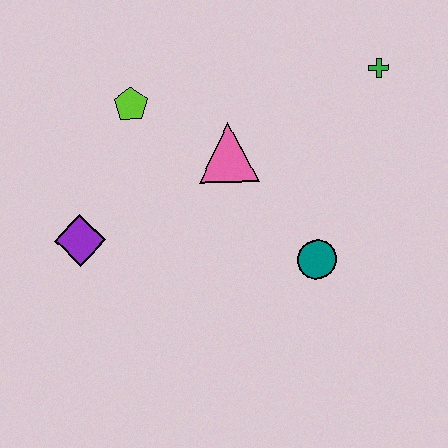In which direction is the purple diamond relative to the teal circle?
The purple diamond is to the left of the teal circle.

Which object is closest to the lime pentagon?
The pink triangle is closest to the lime pentagon.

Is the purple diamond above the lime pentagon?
No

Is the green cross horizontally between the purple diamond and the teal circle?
No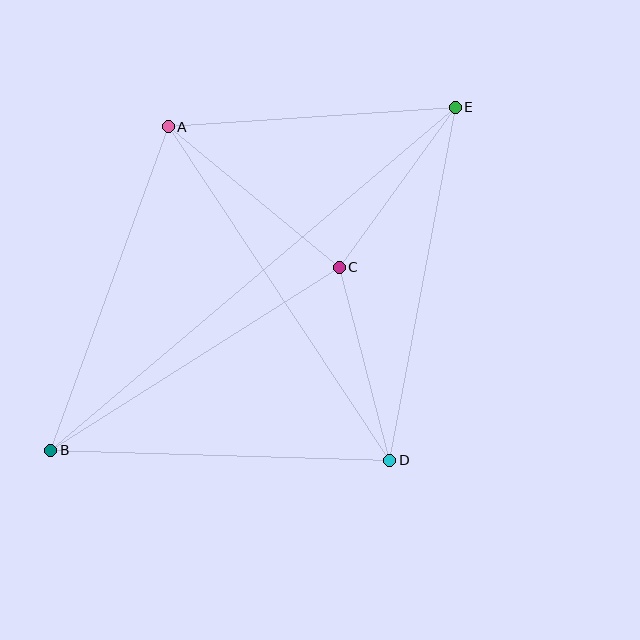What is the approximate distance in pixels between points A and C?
The distance between A and C is approximately 221 pixels.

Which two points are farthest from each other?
Points B and E are farthest from each other.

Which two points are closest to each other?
Points C and E are closest to each other.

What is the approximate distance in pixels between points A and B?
The distance between A and B is approximately 344 pixels.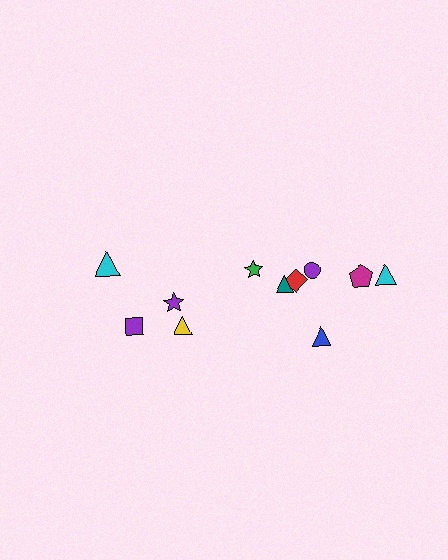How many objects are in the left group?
There are 4 objects.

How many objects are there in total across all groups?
There are 11 objects.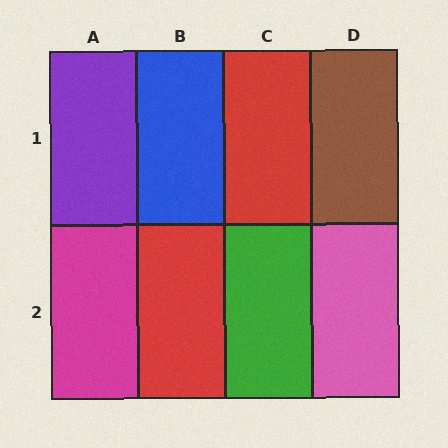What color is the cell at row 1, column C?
Red.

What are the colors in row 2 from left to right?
Magenta, red, green, pink.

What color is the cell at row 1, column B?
Blue.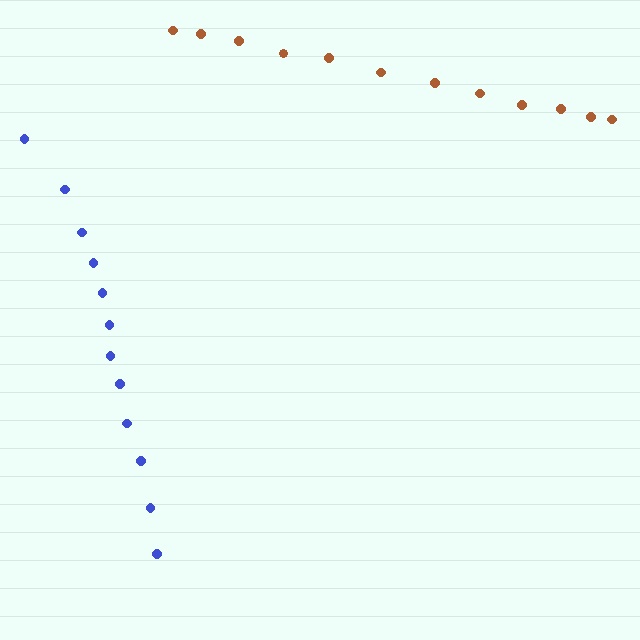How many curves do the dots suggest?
There are 2 distinct paths.